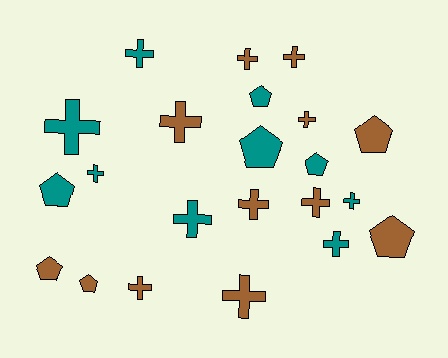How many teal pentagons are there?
There are 4 teal pentagons.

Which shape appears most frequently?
Cross, with 14 objects.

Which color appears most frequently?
Brown, with 12 objects.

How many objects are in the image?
There are 22 objects.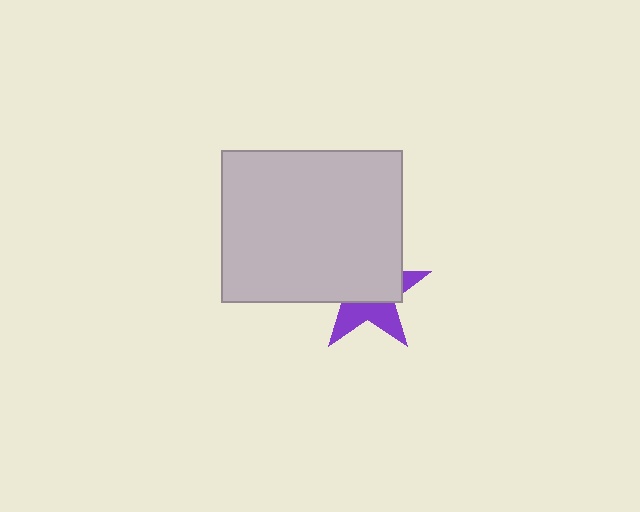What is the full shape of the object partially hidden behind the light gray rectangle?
The partially hidden object is a purple star.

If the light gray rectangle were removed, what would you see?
You would see the complete purple star.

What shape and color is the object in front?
The object in front is a light gray rectangle.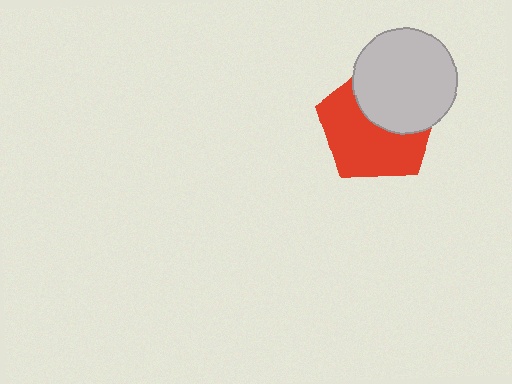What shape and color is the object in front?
The object in front is a light gray circle.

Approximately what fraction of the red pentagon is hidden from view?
Roughly 41% of the red pentagon is hidden behind the light gray circle.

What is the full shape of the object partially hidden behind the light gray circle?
The partially hidden object is a red pentagon.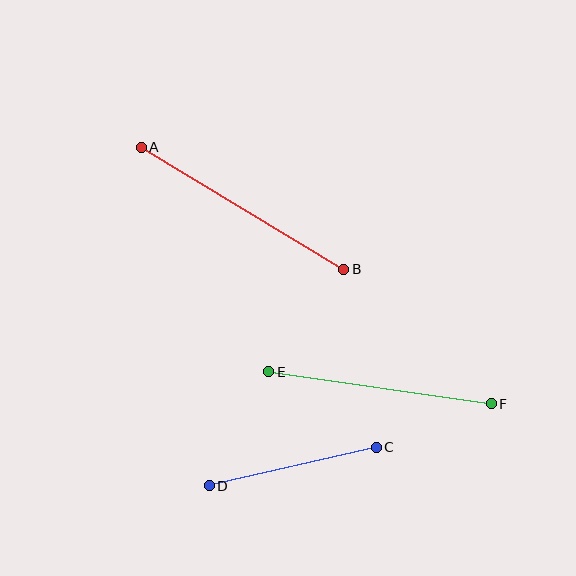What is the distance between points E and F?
The distance is approximately 225 pixels.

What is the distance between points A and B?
The distance is approximately 237 pixels.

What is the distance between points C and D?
The distance is approximately 171 pixels.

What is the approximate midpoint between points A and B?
The midpoint is at approximately (243, 208) pixels.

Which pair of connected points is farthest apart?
Points A and B are farthest apart.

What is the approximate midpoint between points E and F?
The midpoint is at approximately (380, 388) pixels.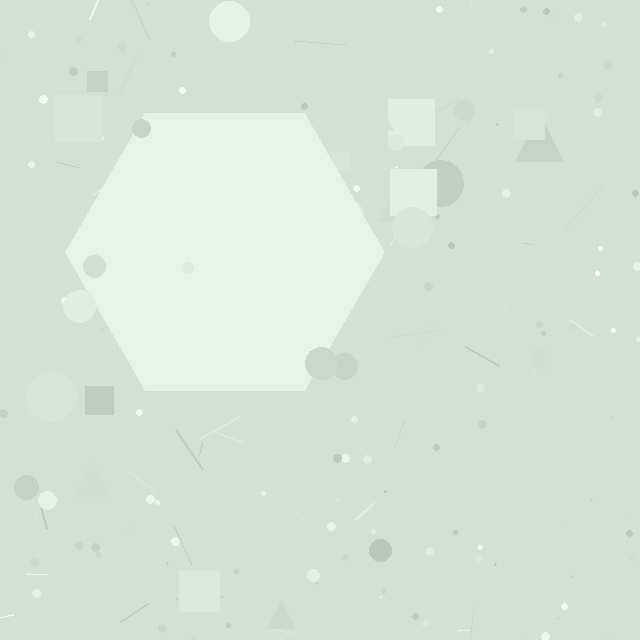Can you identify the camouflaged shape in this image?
The camouflaged shape is a hexagon.